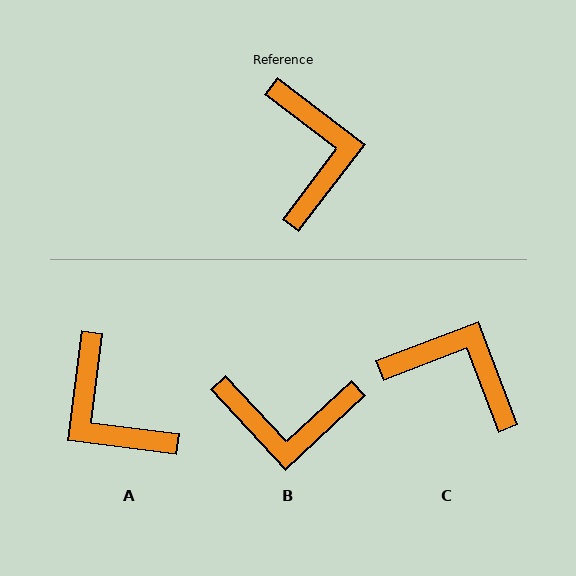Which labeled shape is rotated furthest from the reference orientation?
A, about 150 degrees away.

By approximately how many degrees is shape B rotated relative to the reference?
Approximately 100 degrees clockwise.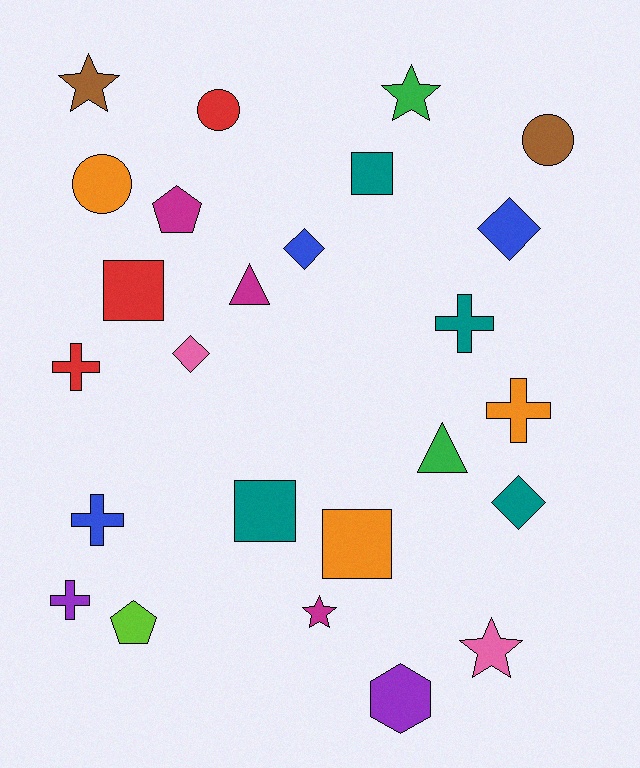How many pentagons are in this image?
There are 2 pentagons.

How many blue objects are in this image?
There are 3 blue objects.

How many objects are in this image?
There are 25 objects.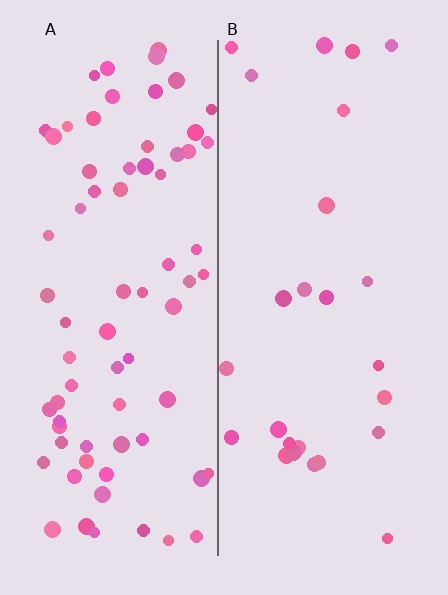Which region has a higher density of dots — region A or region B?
A (the left).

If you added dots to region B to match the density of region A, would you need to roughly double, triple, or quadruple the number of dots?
Approximately triple.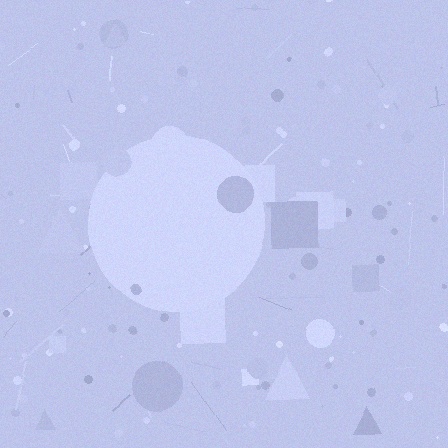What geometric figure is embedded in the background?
A circle is embedded in the background.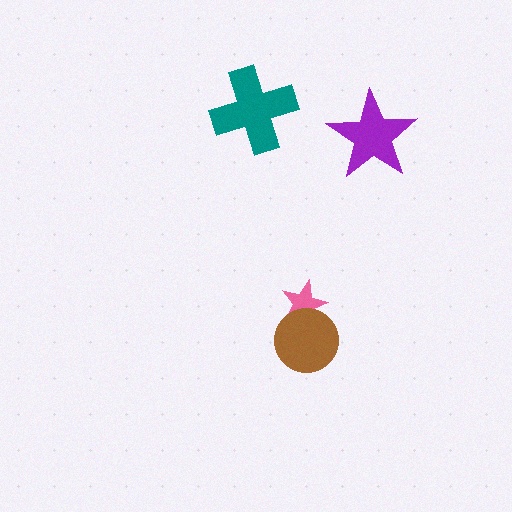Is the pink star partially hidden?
Yes, it is partially covered by another shape.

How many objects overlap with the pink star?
1 object overlaps with the pink star.